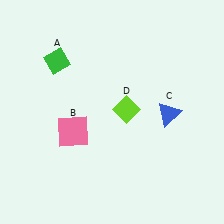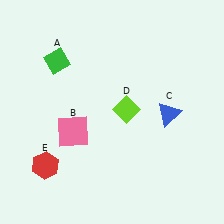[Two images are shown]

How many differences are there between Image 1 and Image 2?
There is 1 difference between the two images.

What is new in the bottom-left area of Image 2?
A red hexagon (E) was added in the bottom-left area of Image 2.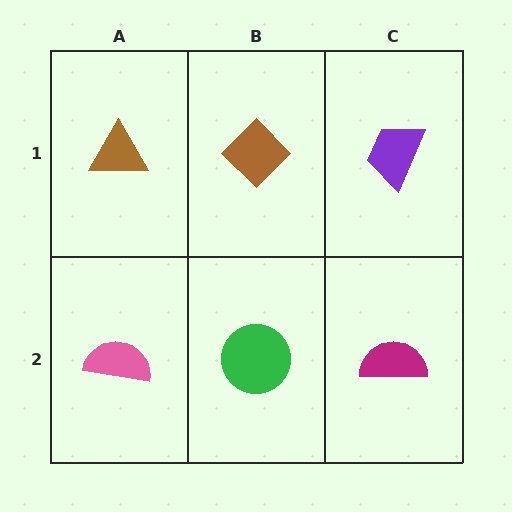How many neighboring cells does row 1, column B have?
3.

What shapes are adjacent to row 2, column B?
A brown diamond (row 1, column B), a pink semicircle (row 2, column A), a magenta semicircle (row 2, column C).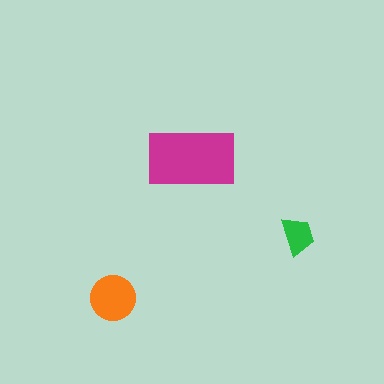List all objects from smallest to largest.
The green trapezoid, the orange circle, the magenta rectangle.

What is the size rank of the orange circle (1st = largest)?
2nd.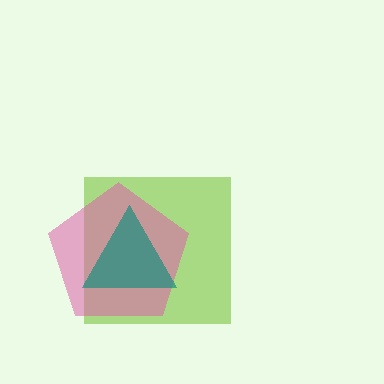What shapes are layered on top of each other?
The layered shapes are: a lime square, a pink pentagon, a teal triangle.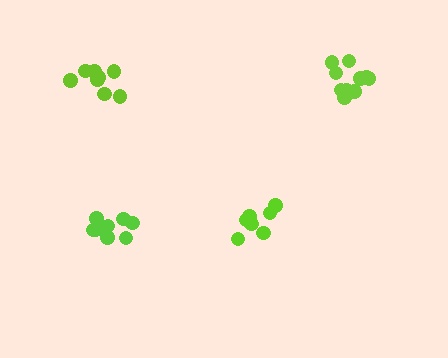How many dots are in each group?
Group 1: 10 dots, Group 2: 8 dots, Group 3: 9 dots, Group 4: 8 dots (35 total).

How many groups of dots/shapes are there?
There are 4 groups.